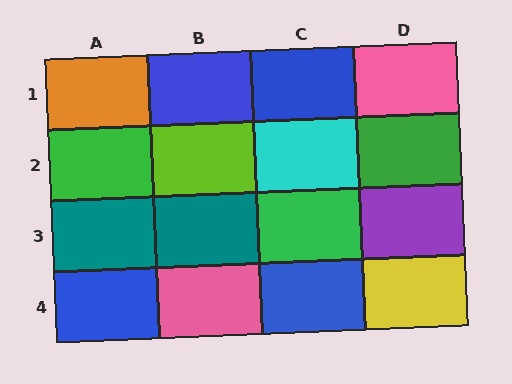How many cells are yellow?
1 cell is yellow.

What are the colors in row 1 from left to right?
Orange, blue, blue, pink.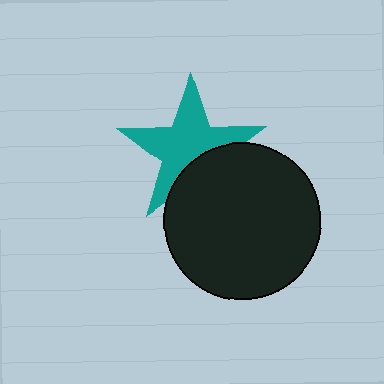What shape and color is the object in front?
The object in front is a black circle.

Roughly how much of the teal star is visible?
Most of it is visible (roughly 69%).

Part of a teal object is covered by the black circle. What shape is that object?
It is a star.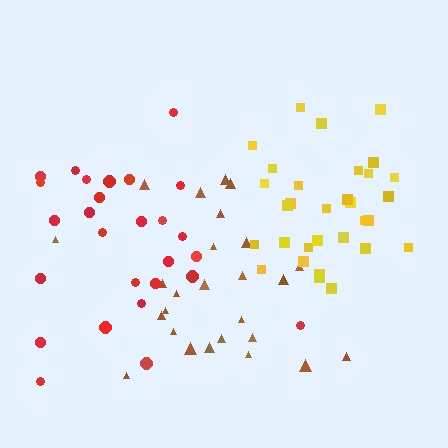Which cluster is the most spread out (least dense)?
Red.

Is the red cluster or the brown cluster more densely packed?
Brown.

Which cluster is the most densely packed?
Yellow.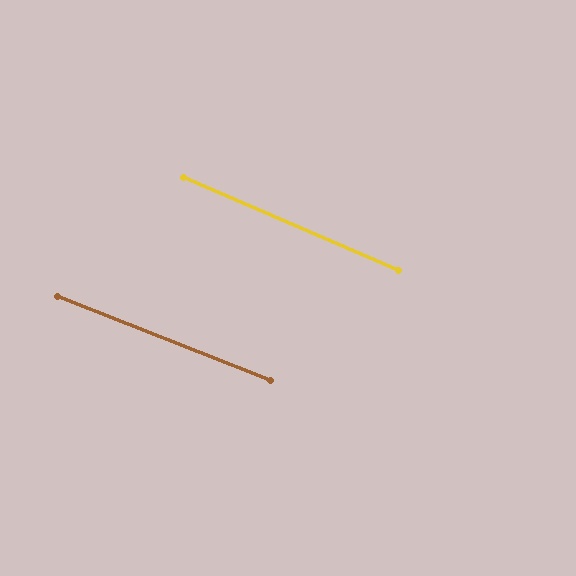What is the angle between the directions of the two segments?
Approximately 2 degrees.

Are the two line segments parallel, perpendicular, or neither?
Parallel — their directions differ by only 1.8°.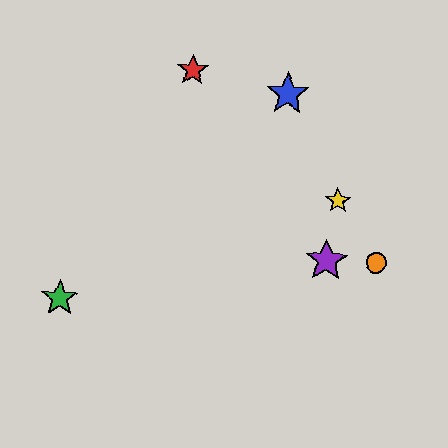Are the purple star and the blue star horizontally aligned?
No, the purple star is at y≈261 and the blue star is at y≈94.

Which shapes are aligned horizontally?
The purple star, the orange circle are aligned horizontally.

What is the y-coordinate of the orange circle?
The orange circle is at y≈263.